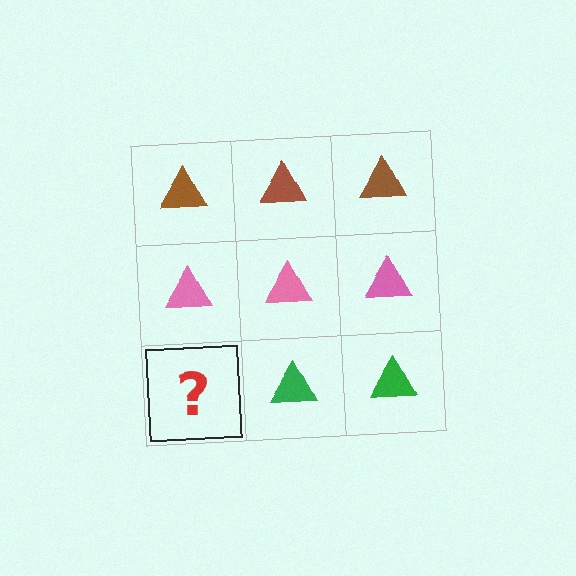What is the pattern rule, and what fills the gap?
The rule is that each row has a consistent color. The gap should be filled with a green triangle.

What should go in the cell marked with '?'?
The missing cell should contain a green triangle.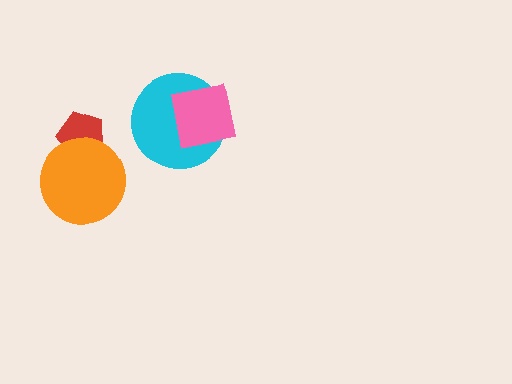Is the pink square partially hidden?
No, no other shape covers it.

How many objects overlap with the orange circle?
1 object overlaps with the orange circle.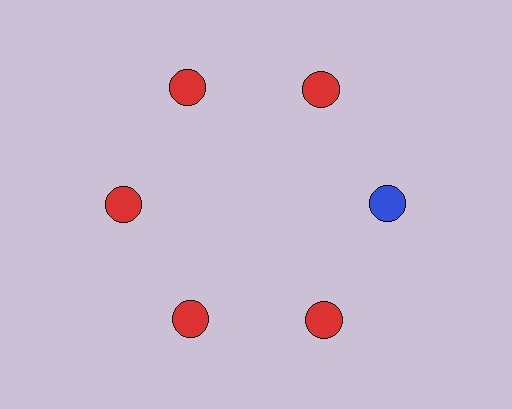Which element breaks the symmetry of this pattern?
The blue circle at roughly the 3 o'clock position breaks the symmetry. All other shapes are red circles.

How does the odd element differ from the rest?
It has a different color: blue instead of red.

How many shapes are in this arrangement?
There are 6 shapes arranged in a ring pattern.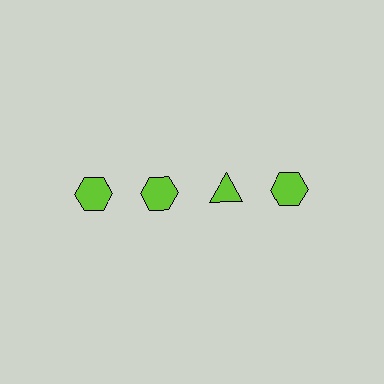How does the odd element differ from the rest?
It has a different shape: triangle instead of hexagon.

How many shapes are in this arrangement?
There are 4 shapes arranged in a grid pattern.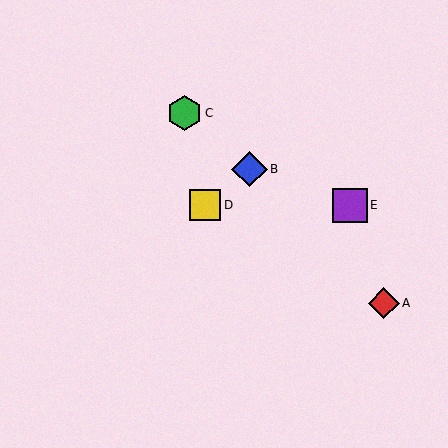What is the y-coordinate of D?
Object D is at y≈205.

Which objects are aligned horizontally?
Objects D, E are aligned horizontally.